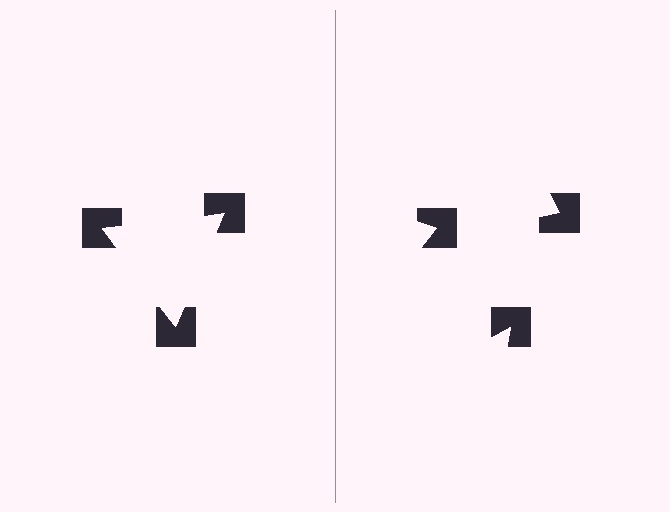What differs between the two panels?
The notched squares are positioned identically on both sides; only the wedge orientations differ. On the left they align to a triangle; on the right they are misaligned.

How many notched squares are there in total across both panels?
6 — 3 on each side.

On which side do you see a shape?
An illusory triangle appears on the left side. On the right side the wedge cuts are rotated, so no coherent shape forms.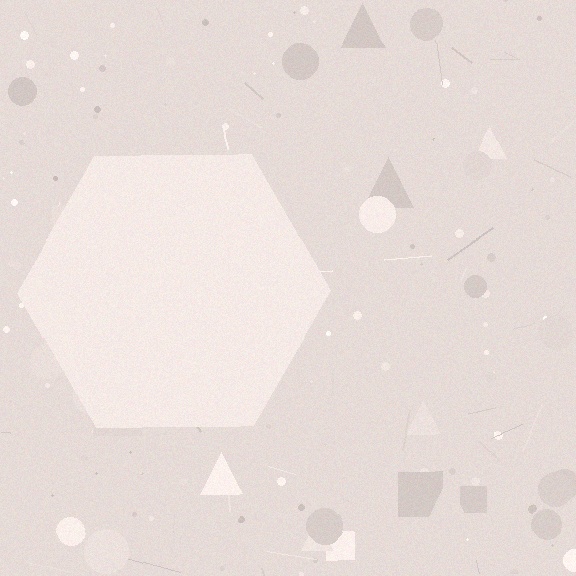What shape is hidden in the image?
A hexagon is hidden in the image.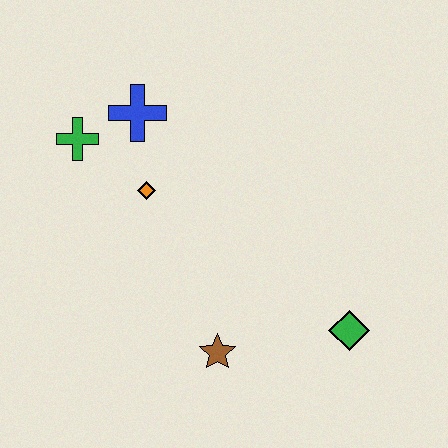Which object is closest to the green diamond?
The brown star is closest to the green diamond.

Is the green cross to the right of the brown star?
No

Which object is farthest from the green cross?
The green diamond is farthest from the green cross.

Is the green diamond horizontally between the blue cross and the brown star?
No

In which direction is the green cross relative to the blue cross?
The green cross is to the left of the blue cross.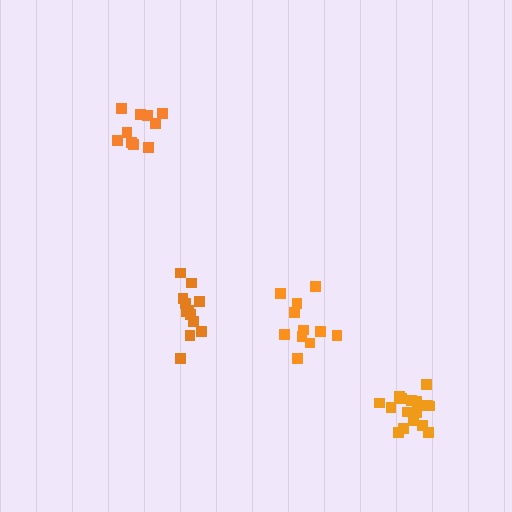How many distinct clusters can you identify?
There are 4 distinct clusters.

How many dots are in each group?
Group 1: 12 dots, Group 2: 11 dots, Group 3: 16 dots, Group 4: 10 dots (49 total).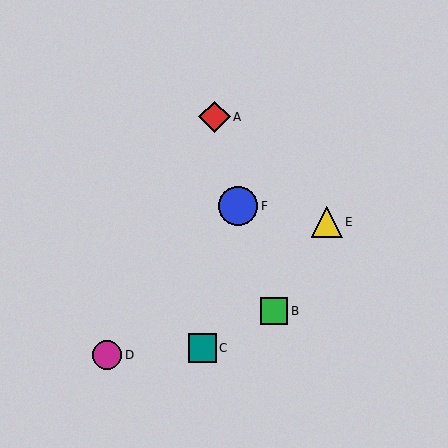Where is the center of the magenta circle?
The center of the magenta circle is at (107, 355).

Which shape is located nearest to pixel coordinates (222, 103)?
The red diamond (labeled A) at (214, 117) is nearest to that location.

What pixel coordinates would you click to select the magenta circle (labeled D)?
Click at (107, 355) to select the magenta circle D.